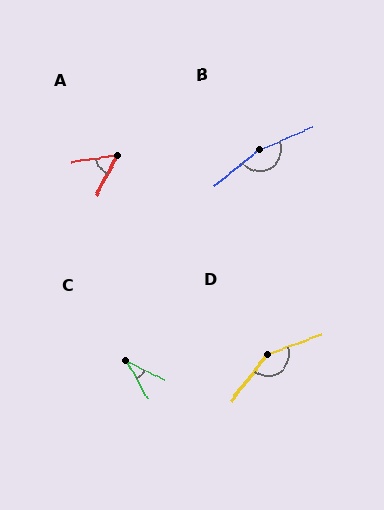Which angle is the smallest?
C, at approximately 33 degrees.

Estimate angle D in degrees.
Approximately 147 degrees.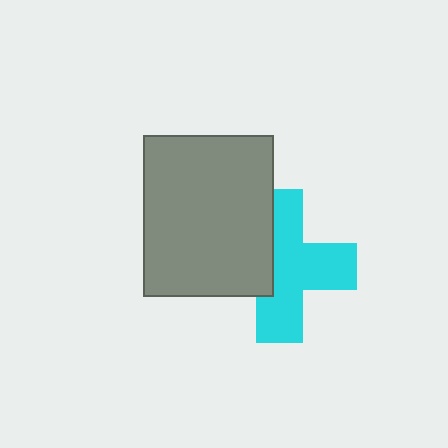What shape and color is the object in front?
The object in front is a gray rectangle.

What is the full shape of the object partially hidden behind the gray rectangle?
The partially hidden object is a cyan cross.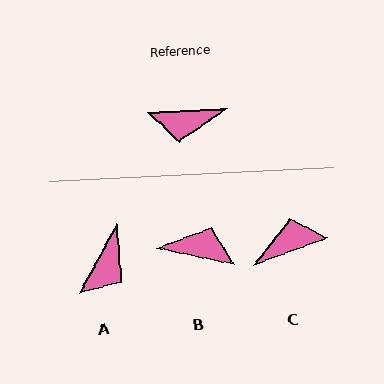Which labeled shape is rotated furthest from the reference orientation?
B, about 166 degrees away.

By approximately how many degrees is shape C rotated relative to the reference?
Approximately 163 degrees clockwise.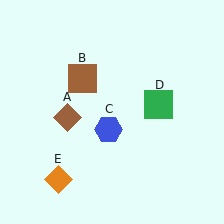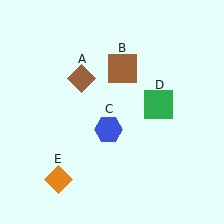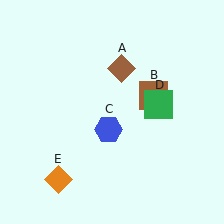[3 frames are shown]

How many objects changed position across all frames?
2 objects changed position: brown diamond (object A), brown square (object B).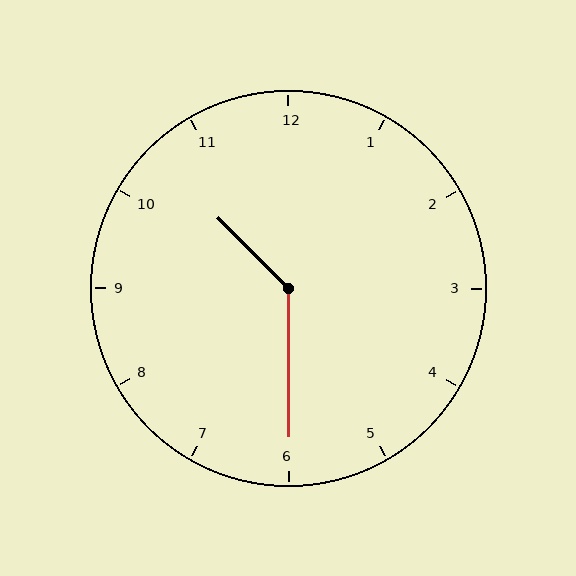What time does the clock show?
10:30.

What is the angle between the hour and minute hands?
Approximately 135 degrees.